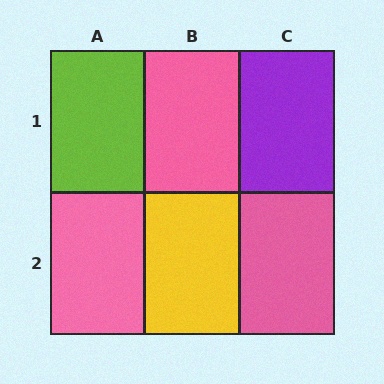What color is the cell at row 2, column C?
Pink.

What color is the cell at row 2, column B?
Yellow.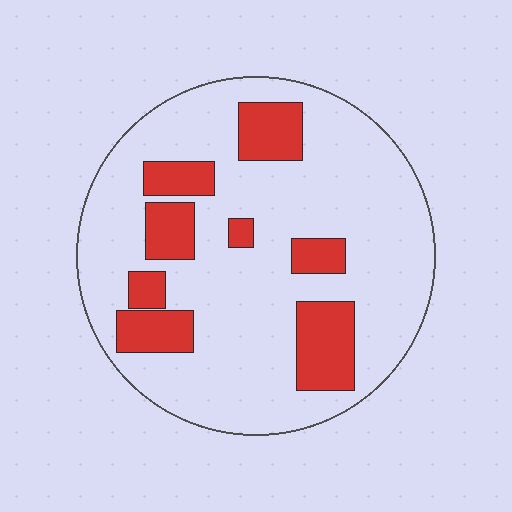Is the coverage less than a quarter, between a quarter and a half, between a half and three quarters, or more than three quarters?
Less than a quarter.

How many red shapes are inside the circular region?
8.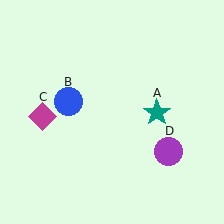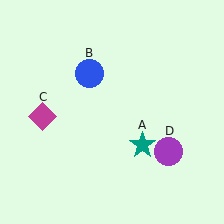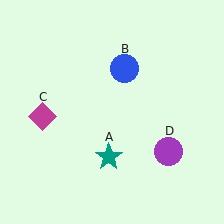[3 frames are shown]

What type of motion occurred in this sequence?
The teal star (object A), blue circle (object B) rotated clockwise around the center of the scene.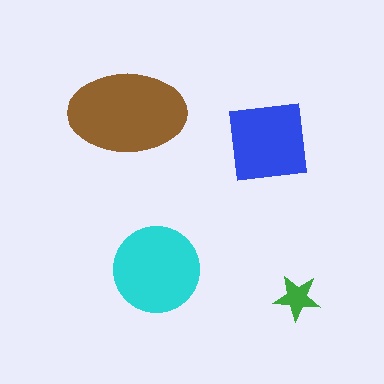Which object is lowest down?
The green star is bottommost.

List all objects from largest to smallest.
The brown ellipse, the cyan circle, the blue square, the green star.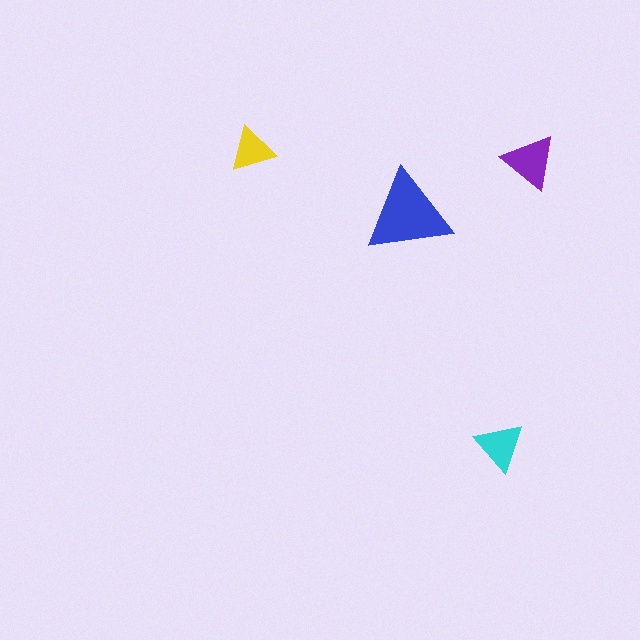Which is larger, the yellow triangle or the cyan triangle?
The cyan one.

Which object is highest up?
The yellow triangle is topmost.